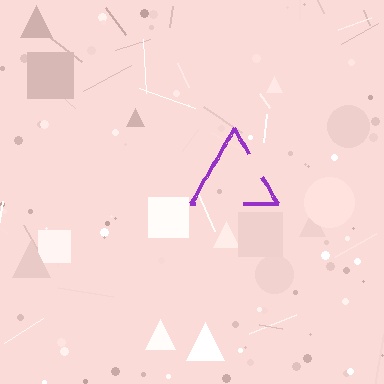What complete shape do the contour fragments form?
The contour fragments form a triangle.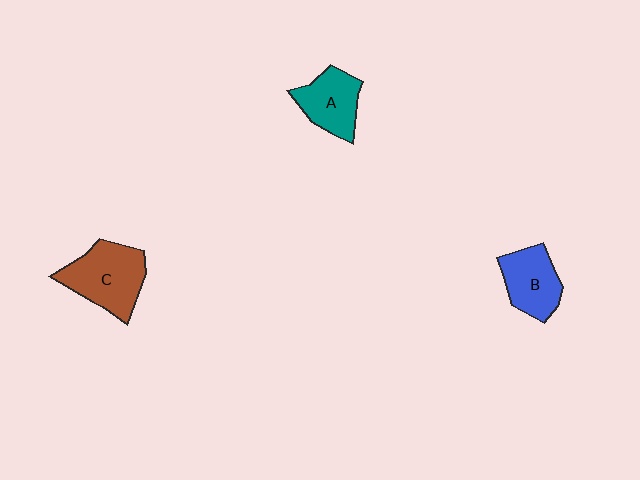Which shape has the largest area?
Shape C (brown).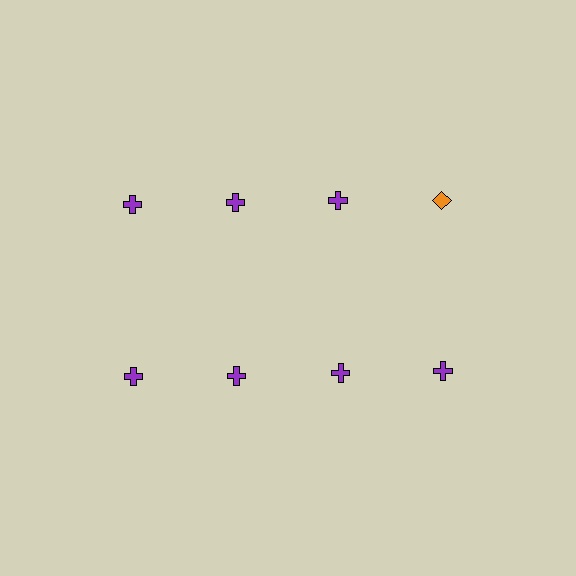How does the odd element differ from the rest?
It differs in both color (orange instead of purple) and shape (diamond instead of cross).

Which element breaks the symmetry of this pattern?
The orange diamond in the top row, second from right column breaks the symmetry. All other shapes are purple crosses.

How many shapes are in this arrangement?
There are 8 shapes arranged in a grid pattern.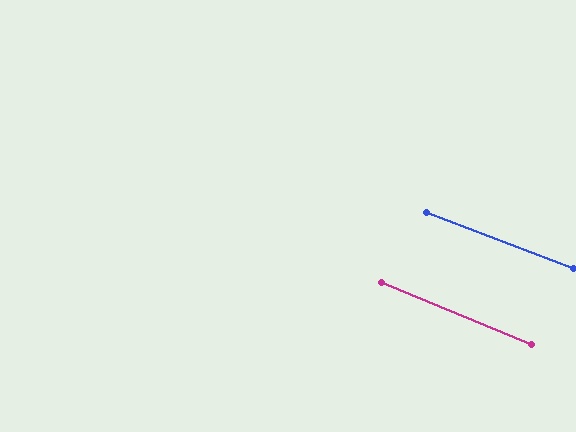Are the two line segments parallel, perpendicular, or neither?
Parallel — their directions differ by only 1.6°.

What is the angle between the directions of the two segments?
Approximately 2 degrees.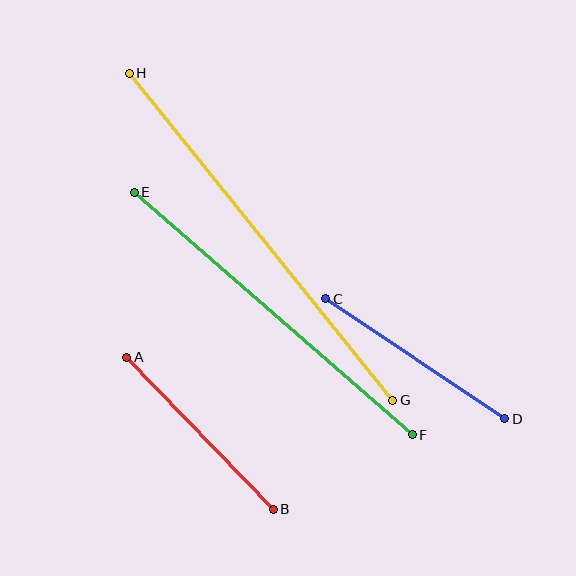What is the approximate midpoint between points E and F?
The midpoint is at approximately (273, 313) pixels.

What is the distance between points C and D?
The distance is approximately 215 pixels.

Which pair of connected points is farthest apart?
Points G and H are farthest apart.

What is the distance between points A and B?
The distance is approximately 211 pixels.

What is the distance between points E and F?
The distance is approximately 369 pixels.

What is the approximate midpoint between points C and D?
The midpoint is at approximately (415, 359) pixels.